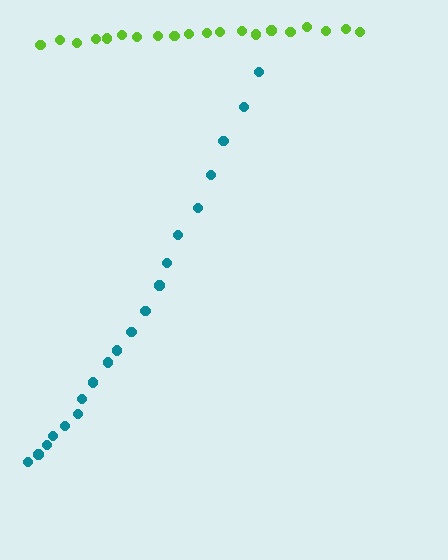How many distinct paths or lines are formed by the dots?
There are 2 distinct paths.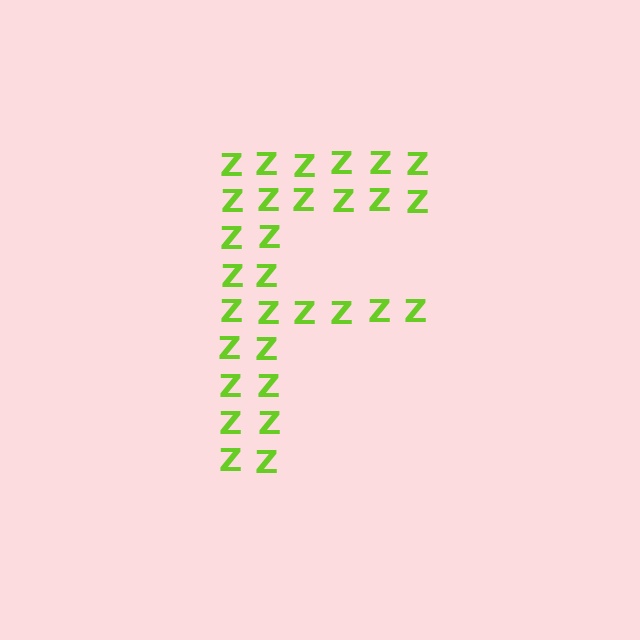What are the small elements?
The small elements are letter Z's.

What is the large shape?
The large shape is the letter F.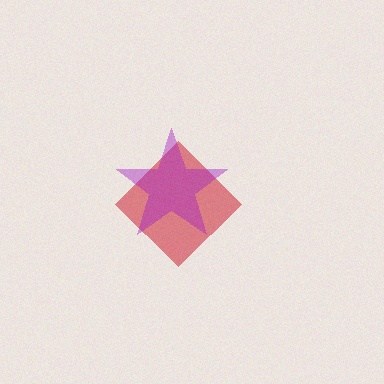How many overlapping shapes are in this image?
There are 2 overlapping shapes in the image.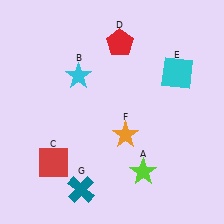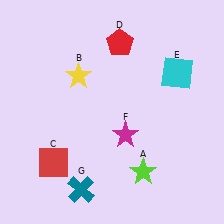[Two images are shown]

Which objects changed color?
B changed from cyan to yellow. F changed from orange to magenta.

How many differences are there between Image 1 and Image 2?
There are 2 differences between the two images.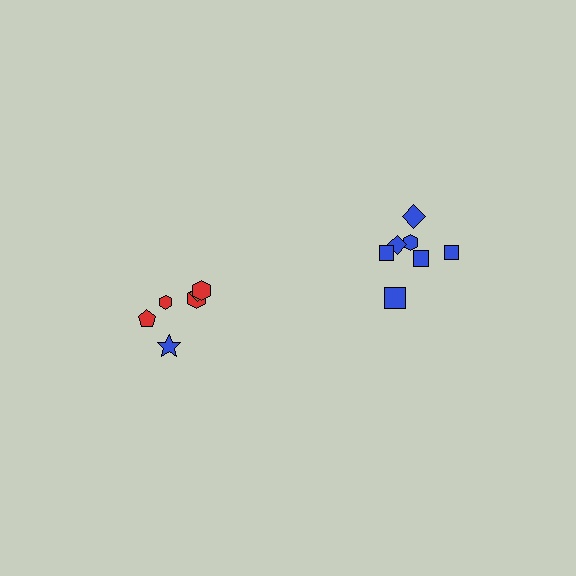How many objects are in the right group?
There are 8 objects.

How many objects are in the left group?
There are 6 objects.